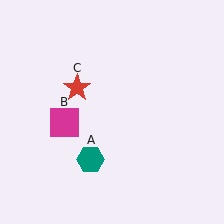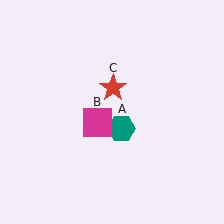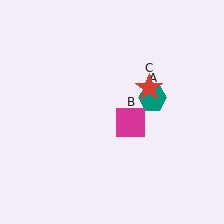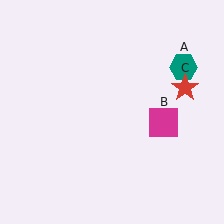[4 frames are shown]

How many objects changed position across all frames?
3 objects changed position: teal hexagon (object A), magenta square (object B), red star (object C).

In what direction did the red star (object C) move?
The red star (object C) moved right.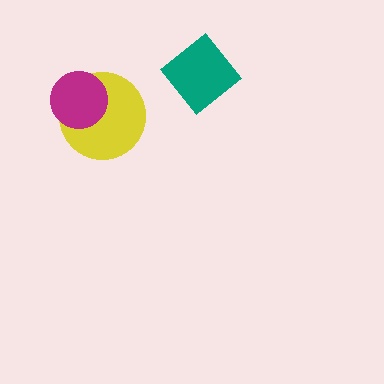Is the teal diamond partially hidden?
No, no other shape covers it.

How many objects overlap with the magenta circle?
1 object overlaps with the magenta circle.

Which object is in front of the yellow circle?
The magenta circle is in front of the yellow circle.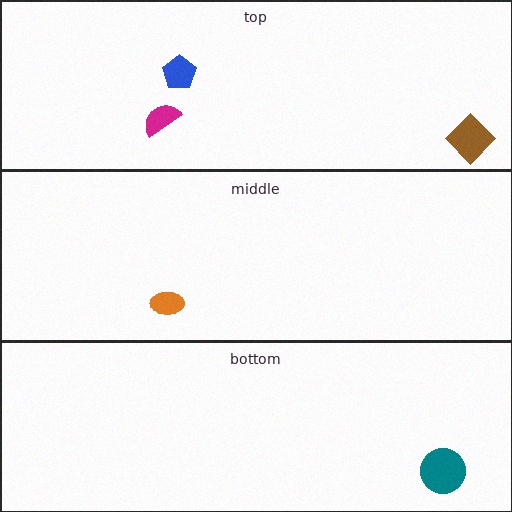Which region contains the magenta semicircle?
The top region.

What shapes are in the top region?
The blue pentagon, the magenta semicircle, the brown diamond.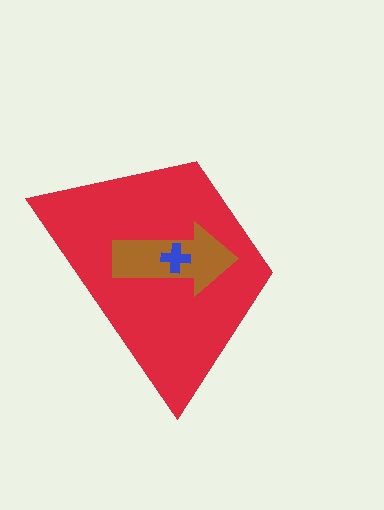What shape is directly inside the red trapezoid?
The brown arrow.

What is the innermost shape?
The blue cross.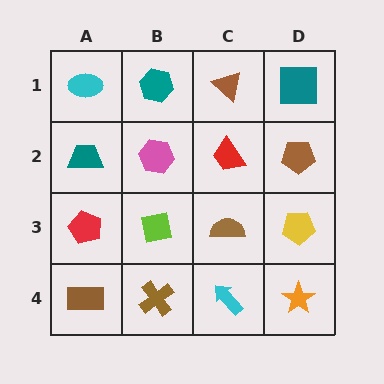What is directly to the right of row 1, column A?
A teal hexagon.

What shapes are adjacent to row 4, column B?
A lime square (row 3, column B), a brown rectangle (row 4, column A), a cyan arrow (row 4, column C).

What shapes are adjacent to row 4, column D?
A yellow pentagon (row 3, column D), a cyan arrow (row 4, column C).